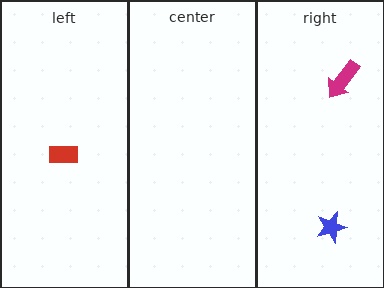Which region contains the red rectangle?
The left region.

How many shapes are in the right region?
2.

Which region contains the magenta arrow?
The right region.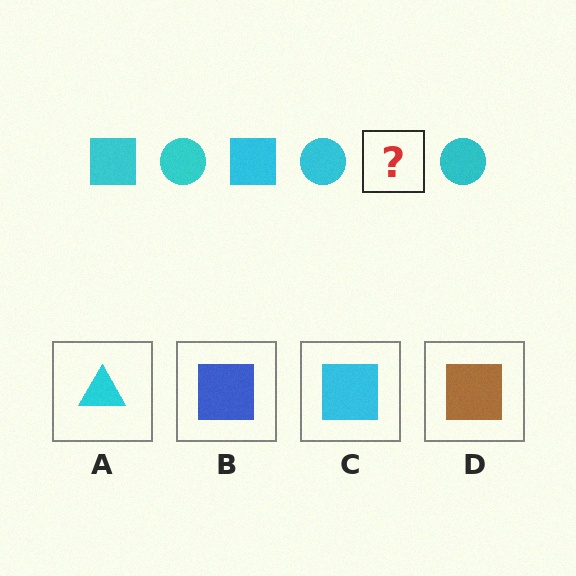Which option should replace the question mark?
Option C.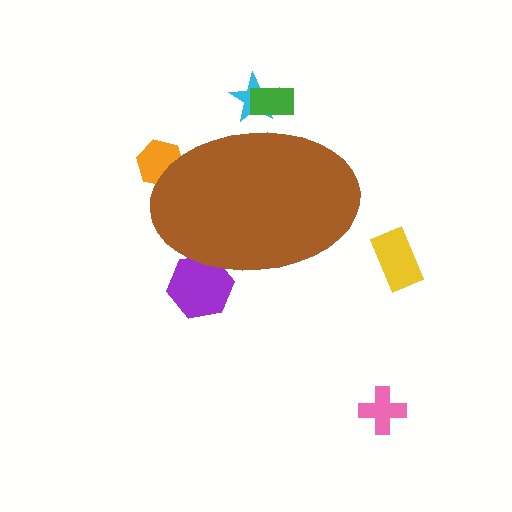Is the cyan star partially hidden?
Yes, the cyan star is partially hidden behind the brown ellipse.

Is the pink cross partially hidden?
No, the pink cross is fully visible.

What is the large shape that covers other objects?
A brown ellipse.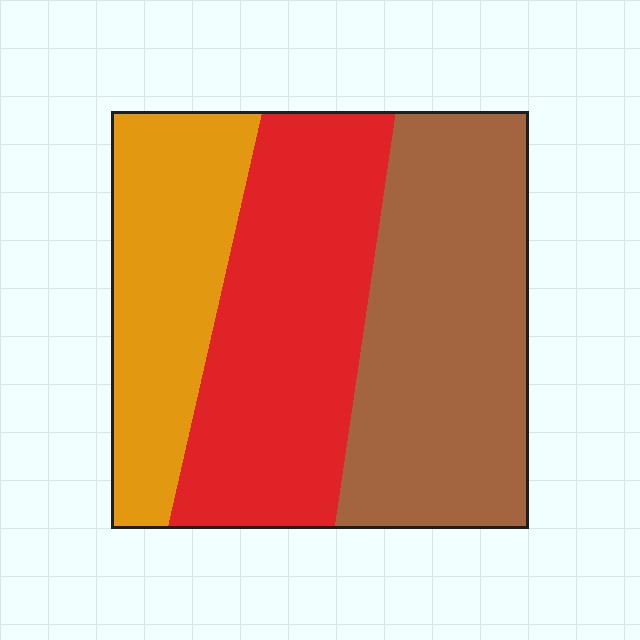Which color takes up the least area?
Orange, at roughly 25%.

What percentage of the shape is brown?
Brown takes up about two fifths (2/5) of the shape.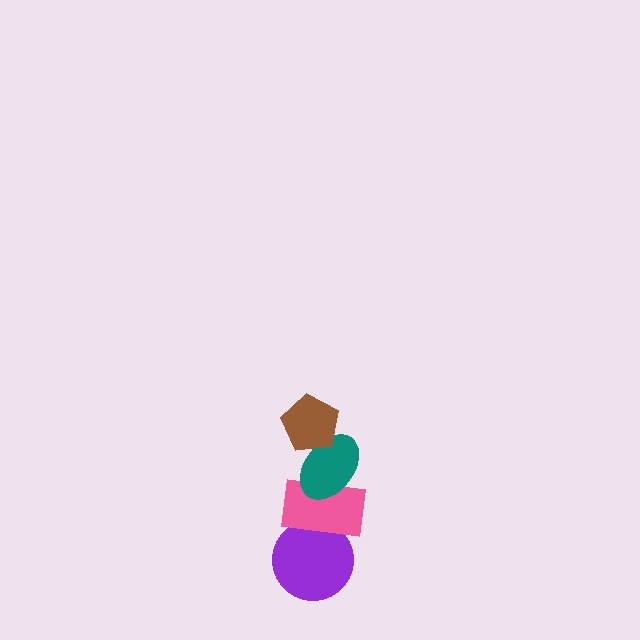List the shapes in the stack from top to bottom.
From top to bottom: the brown pentagon, the teal ellipse, the pink rectangle, the purple circle.